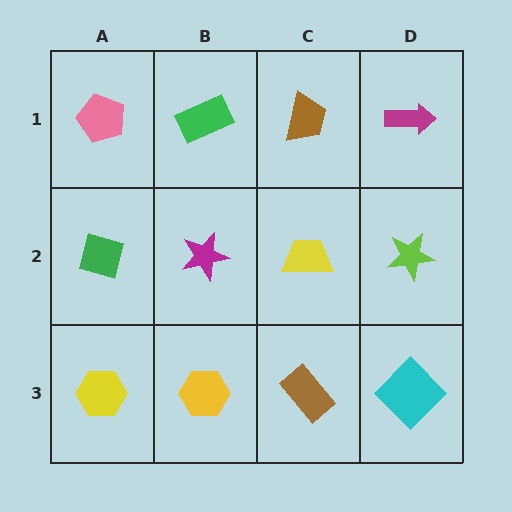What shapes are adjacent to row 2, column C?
A brown trapezoid (row 1, column C), a brown rectangle (row 3, column C), a magenta star (row 2, column B), a lime star (row 2, column D).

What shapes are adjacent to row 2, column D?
A magenta arrow (row 1, column D), a cyan diamond (row 3, column D), a yellow trapezoid (row 2, column C).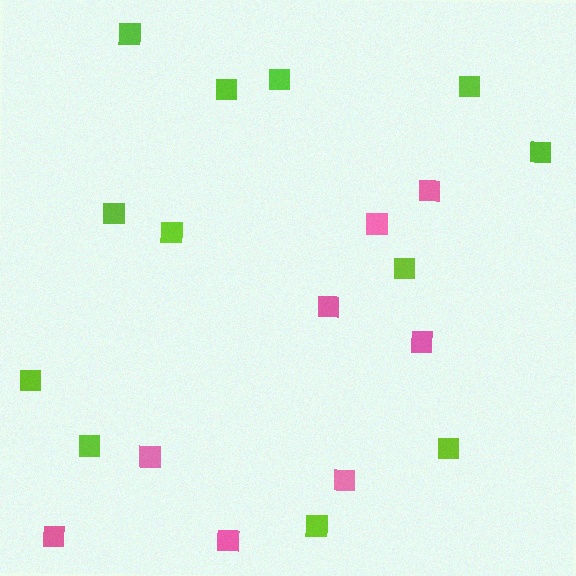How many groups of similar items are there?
There are 2 groups: one group of lime squares (12) and one group of pink squares (8).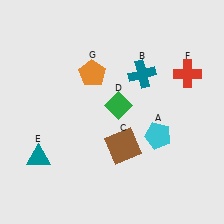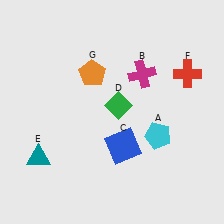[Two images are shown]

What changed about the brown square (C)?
In Image 1, C is brown. In Image 2, it changed to blue.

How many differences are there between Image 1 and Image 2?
There are 2 differences between the two images.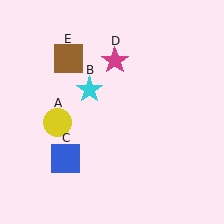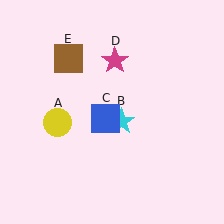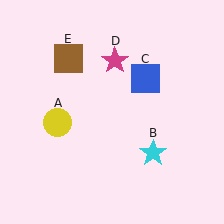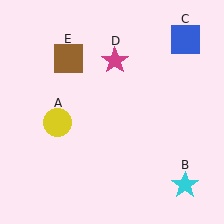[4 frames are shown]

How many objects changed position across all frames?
2 objects changed position: cyan star (object B), blue square (object C).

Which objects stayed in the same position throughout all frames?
Yellow circle (object A) and magenta star (object D) and brown square (object E) remained stationary.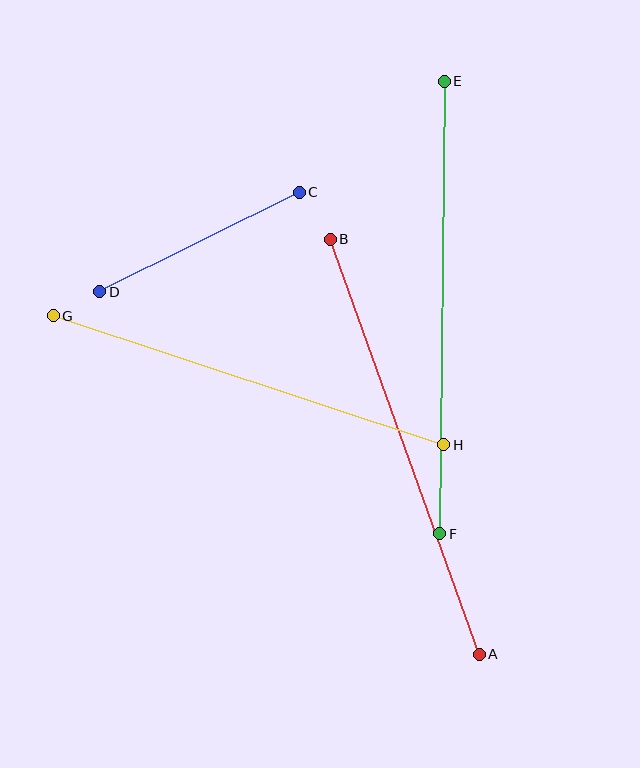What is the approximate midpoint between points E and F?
The midpoint is at approximately (442, 307) pixels.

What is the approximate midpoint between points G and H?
The midpoint is at approximately (248, 380) pixels.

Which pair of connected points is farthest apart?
Points E and F are farthest apart.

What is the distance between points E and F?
The distance is approximately 452 pixels.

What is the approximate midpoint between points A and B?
The midpoint is at approximately (405, 447) pixels.